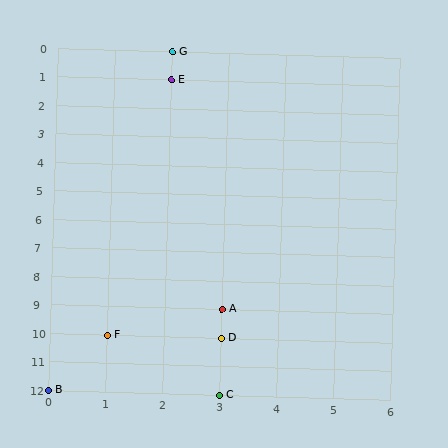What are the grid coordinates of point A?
Point A is at grid coordinates (3, 9).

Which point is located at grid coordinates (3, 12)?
Point C is at (3, 12).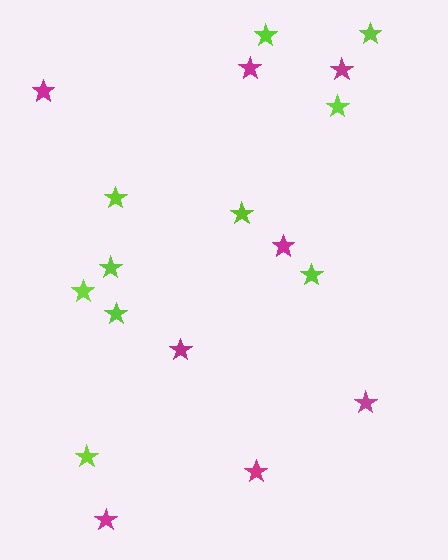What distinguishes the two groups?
There are 2 groups: one group of lime stars (10) and one group of magenta stars (8).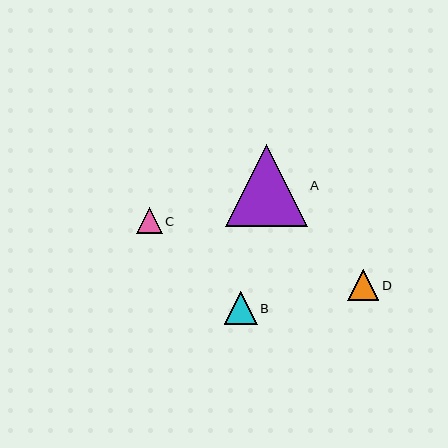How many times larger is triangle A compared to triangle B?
Triangle A is approximately 2.5 times the size of triangle B.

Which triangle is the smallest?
Triangle C is the smallest with a size of approximately 26 pixels.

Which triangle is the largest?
Triangle A is the largest with a size of approximately 82 pixels.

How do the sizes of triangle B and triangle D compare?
Triangle B and triangle D are approximately the same size.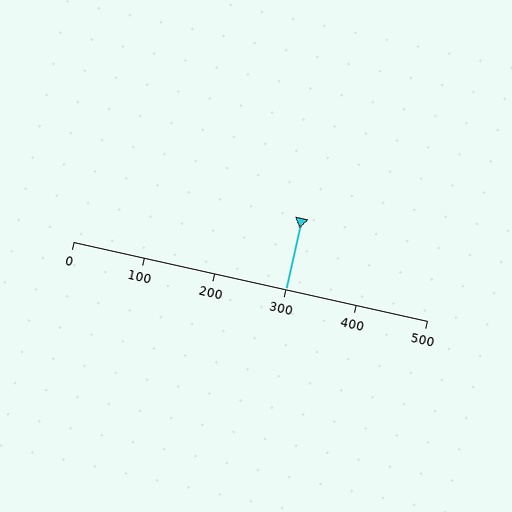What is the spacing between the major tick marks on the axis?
The major ticks are spaced 100 apart.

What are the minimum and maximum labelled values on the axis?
The axis runs from 0 to 500.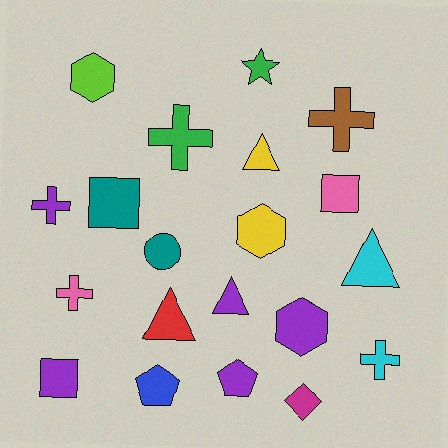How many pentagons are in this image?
There are 2 pentagons.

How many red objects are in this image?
There is 1 red object.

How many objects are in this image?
There are 20 objects.